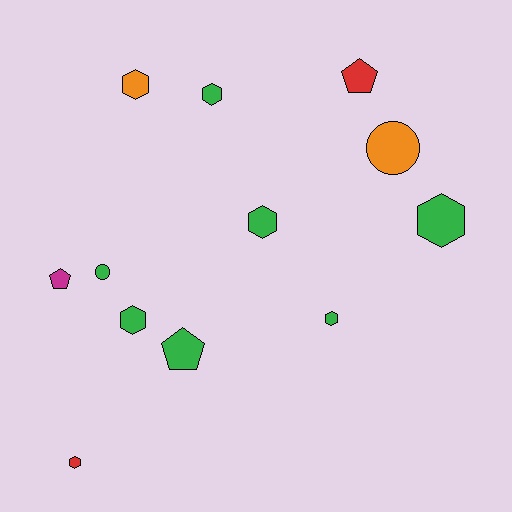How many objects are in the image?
There are 12 objects.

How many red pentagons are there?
There is 1 red pentagon.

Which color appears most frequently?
Green, with 7 objects.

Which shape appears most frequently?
Hexagon, with 7 objects.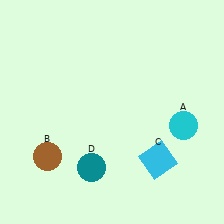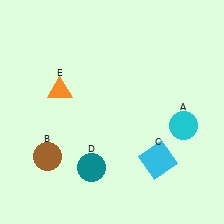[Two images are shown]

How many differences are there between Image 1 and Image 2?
There is 1 difference between the two images.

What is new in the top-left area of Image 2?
An orange triangle (E) was added in the top-left area of Image 2.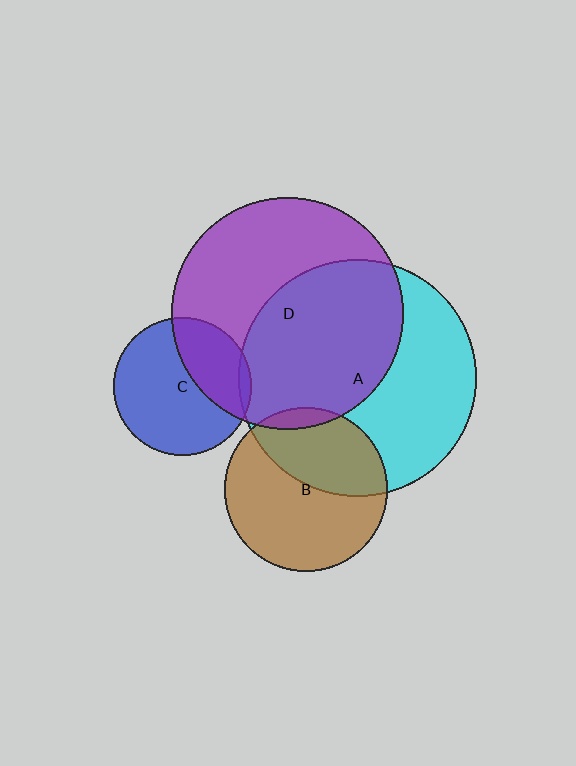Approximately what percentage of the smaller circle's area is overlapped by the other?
Approximately 5%.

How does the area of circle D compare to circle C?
Approximately 2.8 times.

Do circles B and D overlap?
Yes.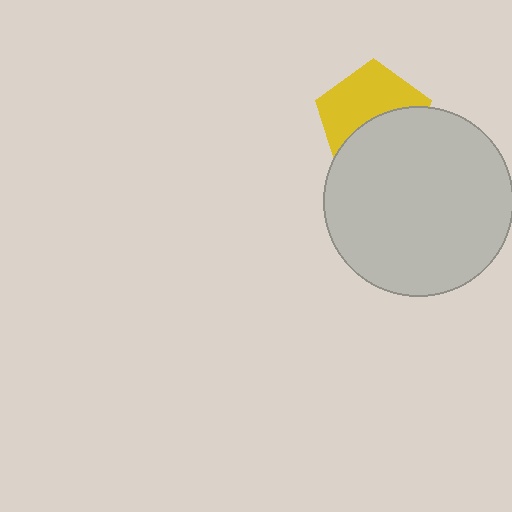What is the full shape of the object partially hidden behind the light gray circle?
The partially hidden object is a yellow pentagon.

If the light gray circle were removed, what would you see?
You would see the complete yellow pentagon.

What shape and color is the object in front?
The object in front is a light gray circle.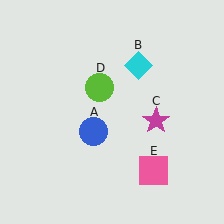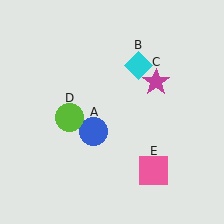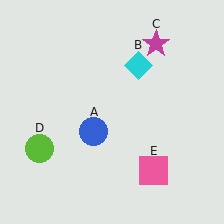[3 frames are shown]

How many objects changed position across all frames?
2 objects changed position: magenta star (object C), lime circle (object D).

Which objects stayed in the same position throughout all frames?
Blue circle (object A) and cyan diamond (object B) and pink square (object E) remained stationary.